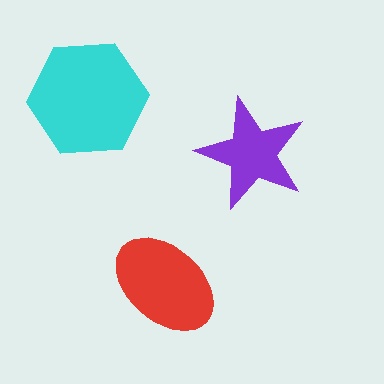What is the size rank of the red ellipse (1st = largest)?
2nd.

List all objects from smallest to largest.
The purple star, the red ellipse, the cyan hexagon.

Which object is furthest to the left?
The cyan hexagon is leftmost.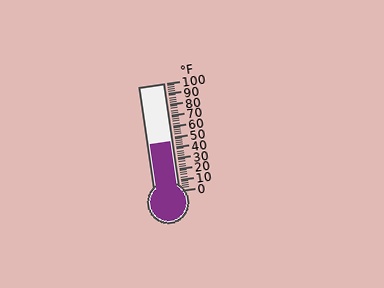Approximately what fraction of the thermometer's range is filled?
The thermometer is filled to approximately 45% of its range.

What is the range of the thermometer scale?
The thermometer scale ranges from 0°F to 100°F.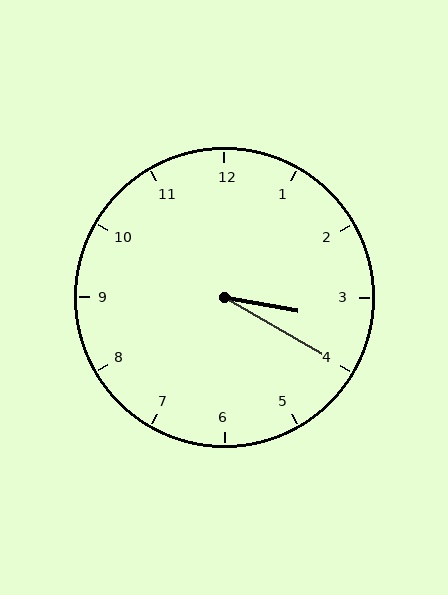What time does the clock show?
3:20.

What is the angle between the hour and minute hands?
Approximately 20 degrees.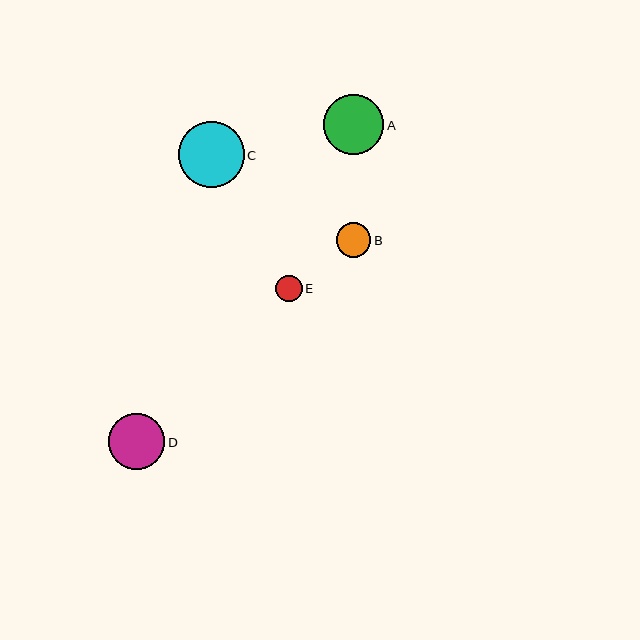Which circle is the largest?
Circle C is the largest with a size of approximately 66 pixels.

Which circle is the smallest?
Circle E is the smallest with a size of approximately 27 pixels.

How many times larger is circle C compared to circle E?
Circle C is approximately 2.5 times the size of circle E.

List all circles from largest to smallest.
From largest to smallest: C, A, D, B, E.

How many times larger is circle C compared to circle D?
Circle C is approximately 1.2 times the size of circle D.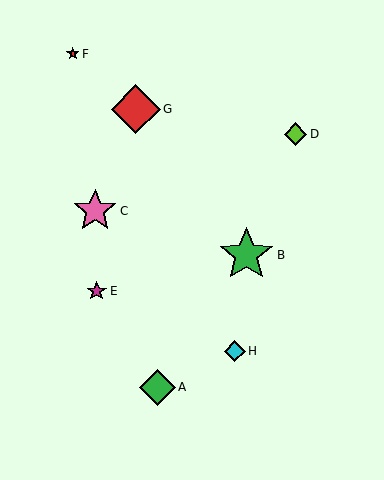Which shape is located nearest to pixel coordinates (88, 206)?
The pink star (labeled C) at (95, 211) is nearest to that location.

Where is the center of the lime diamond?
The center of the lime diamond is at (295, 134).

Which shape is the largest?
The green star (labeled B) is the largest.